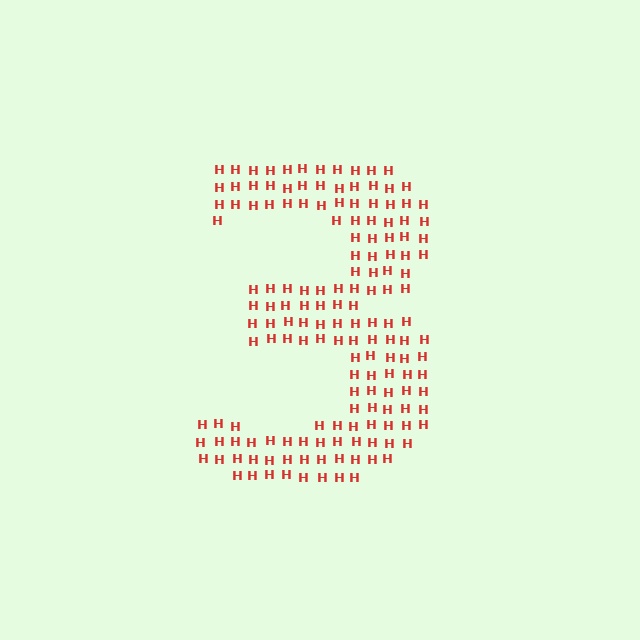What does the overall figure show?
The overall figure shows the digit 3.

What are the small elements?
The small elements are letter H's.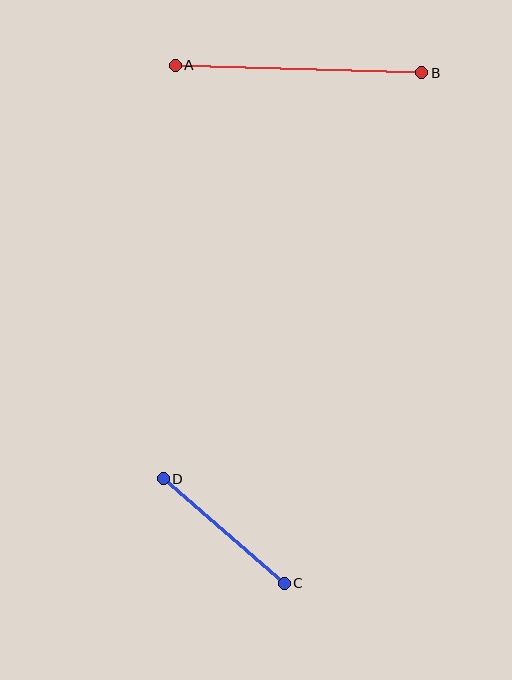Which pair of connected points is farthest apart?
Points A and B are farthest apart.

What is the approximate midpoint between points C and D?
The midpoint is at approximately (224, 531) pixels.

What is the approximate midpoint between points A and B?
The midpoint is at approximately (299, 69) pixels.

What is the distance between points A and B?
The distance is approximately 247 pixels.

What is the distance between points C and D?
The distance is approximately 160 pixels.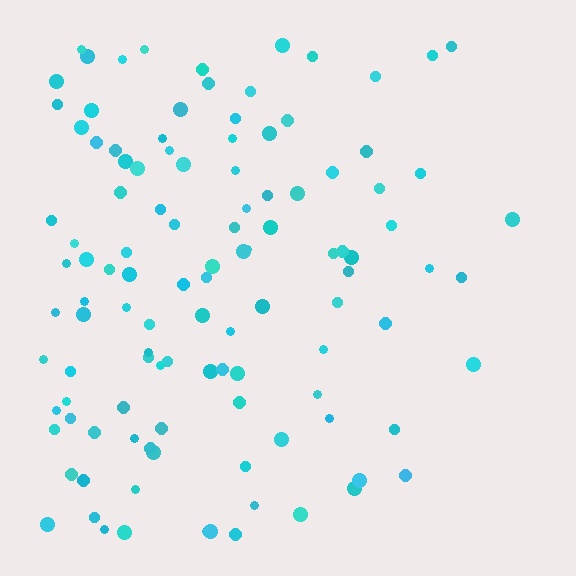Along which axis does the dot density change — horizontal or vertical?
Horizontal.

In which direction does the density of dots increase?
From right to left, with the left side densest.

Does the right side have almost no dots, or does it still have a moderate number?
Still a moderate number, just noticeably fewer than the left.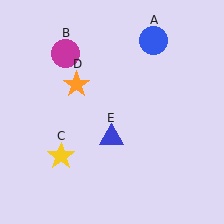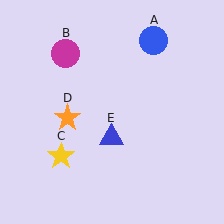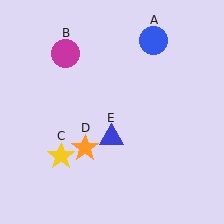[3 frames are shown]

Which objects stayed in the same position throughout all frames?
Blue circle (object A) and magenta circle (object B) and yellow star (object C) and blue triangle (object E) remained stationary.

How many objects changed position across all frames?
1 object changed position: orange star (object D).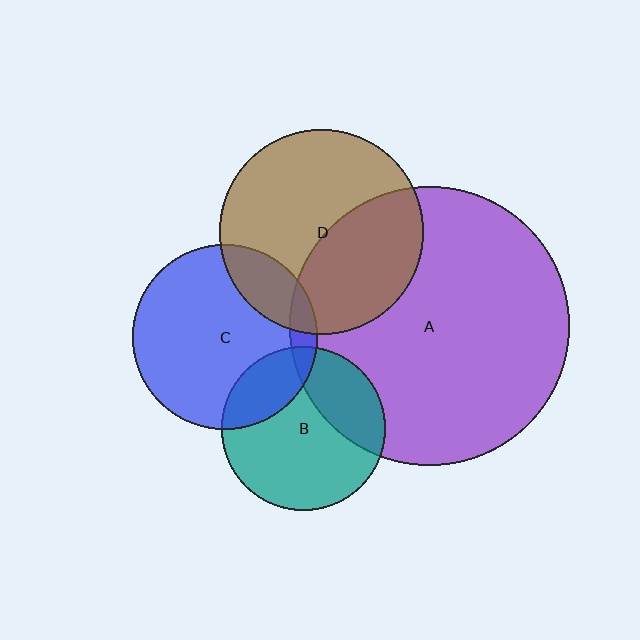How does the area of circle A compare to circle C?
Approximately 2.3 times.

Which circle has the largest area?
Circle A (purple).